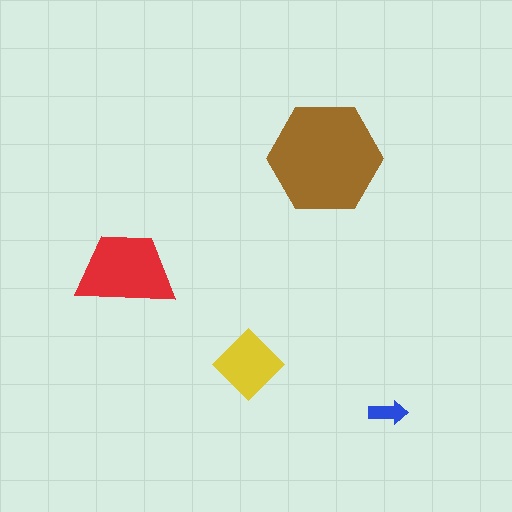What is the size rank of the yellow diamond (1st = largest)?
3rd.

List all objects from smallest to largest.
The blue arrow, the yellow diamond, the red trapezoid, the brown hexagon.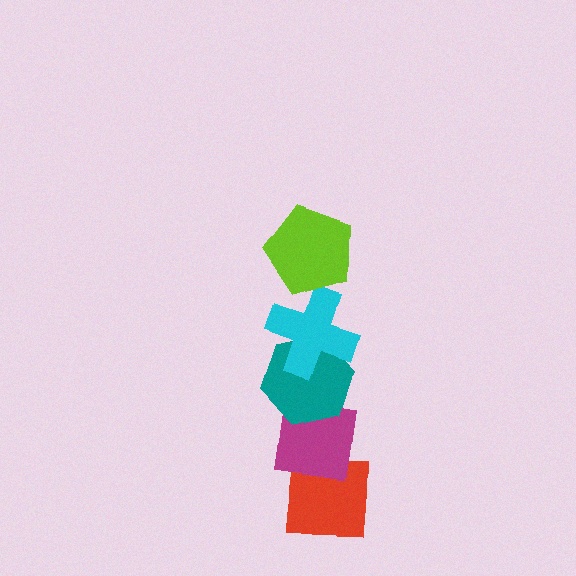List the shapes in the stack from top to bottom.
From top to bottom: the lime pentagon, the cyan cross, the teal hexagon, the magenta square, the red square.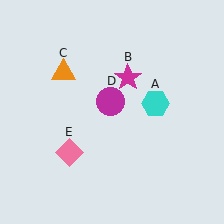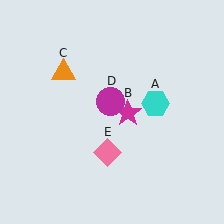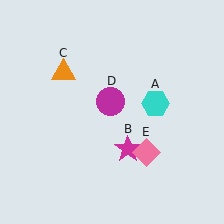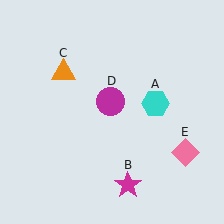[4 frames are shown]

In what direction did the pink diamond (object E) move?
The pink diamond (object E) moved right.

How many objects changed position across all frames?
2 objects changed position: magenta star (object B), pink diamond (object E).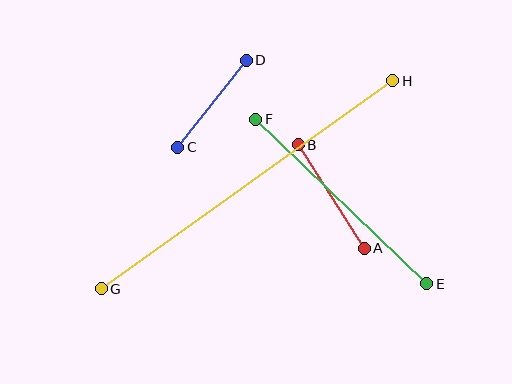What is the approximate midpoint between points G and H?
The midpoint is at approximately (247, 185) pixels.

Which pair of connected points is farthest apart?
Points G and H are farthest apart.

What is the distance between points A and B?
The distance is approximately 123 pixels.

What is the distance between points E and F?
The distance is approximately 237 pixels.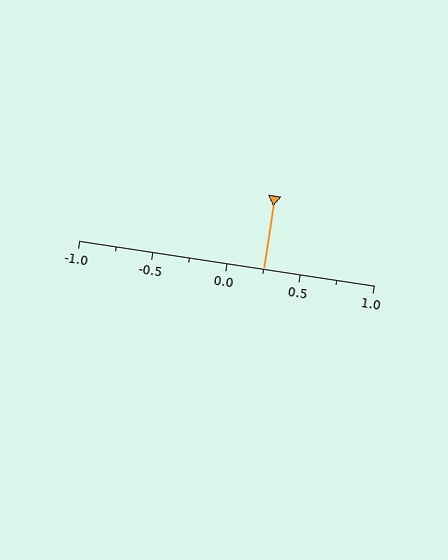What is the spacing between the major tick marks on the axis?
The major ticks are spaced 0.5 apart.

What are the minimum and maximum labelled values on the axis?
The axis runs from -1.0 to 1.0.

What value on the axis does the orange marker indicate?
The marker indicates approximately 0.25.